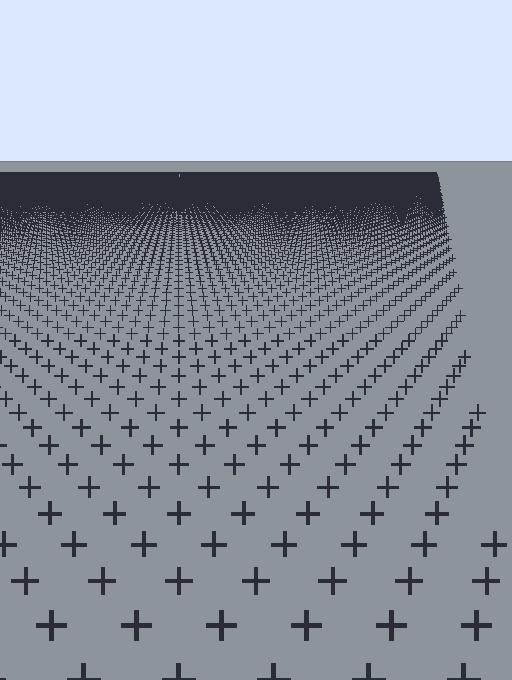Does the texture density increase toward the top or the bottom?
Density increases toward the top.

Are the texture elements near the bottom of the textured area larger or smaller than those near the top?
Larger. Near the bottom, elements are closer to the viewer and appear at a bigger on-screen size.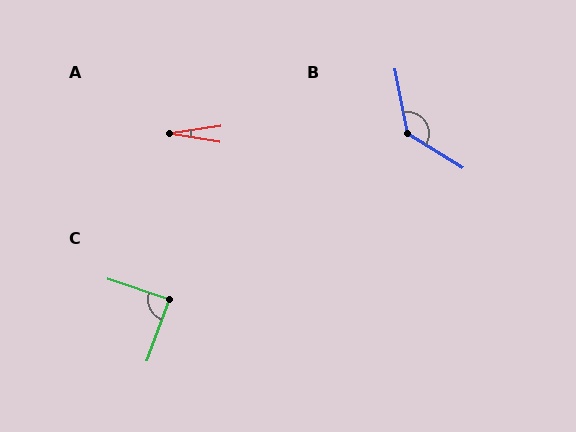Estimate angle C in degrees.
Approximately 87 degrees.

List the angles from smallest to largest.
A (17°), C (87°), B (133°).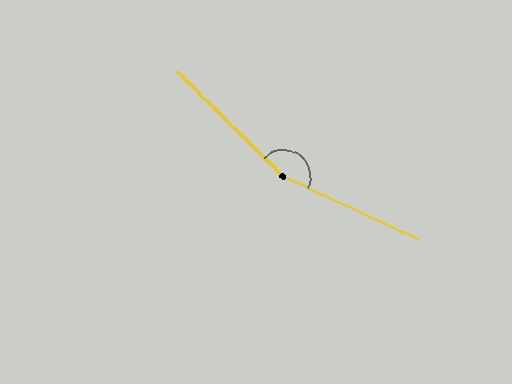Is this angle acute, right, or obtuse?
It is obtuse.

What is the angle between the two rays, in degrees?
Approximately 160 degrees.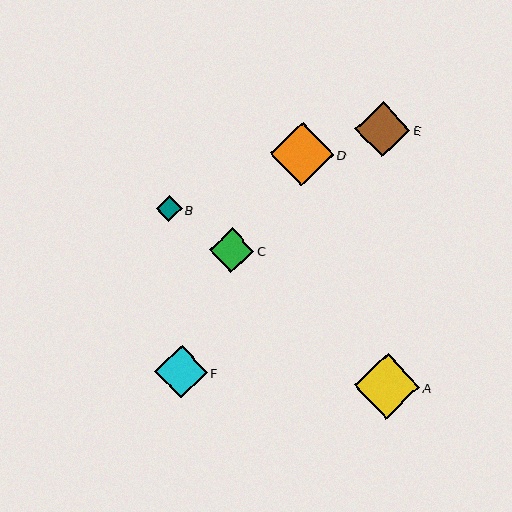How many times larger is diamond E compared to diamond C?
Diamond E is approximately 1.2 times the size of diamond C.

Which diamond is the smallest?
Diamond B is the smallest with a size of approximately 26 pixels.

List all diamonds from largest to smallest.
From largest to smallest: A, D, E, F, C, B.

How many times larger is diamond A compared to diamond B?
Diamond A is approximately 2.5 times the size of diamond B.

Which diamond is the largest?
Diamond A is the largest with a size of approximately 65 pixels.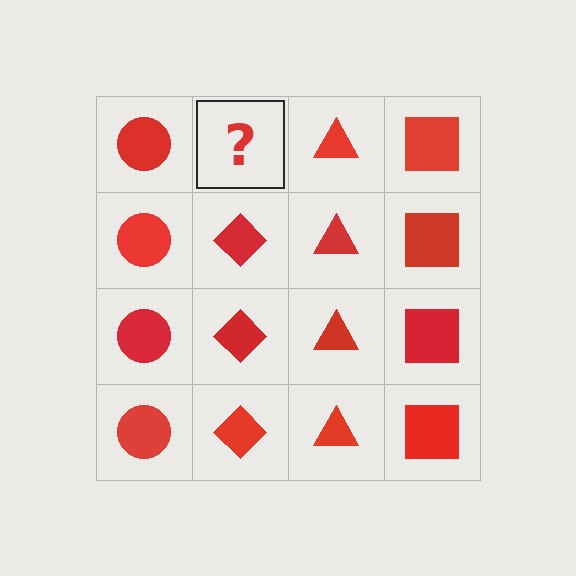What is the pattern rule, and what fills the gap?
The rule is that each column has a consistent shape. The gap should be filled with a red diamond.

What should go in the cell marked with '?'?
The missing cell should contain a red diamond.